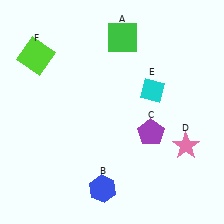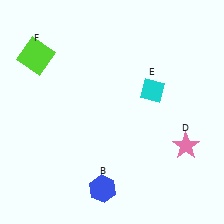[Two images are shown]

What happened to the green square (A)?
The green square (A) was removed in Image 2. It was in the top-right area of Image 1.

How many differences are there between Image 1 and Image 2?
There are 2 differences between the two images.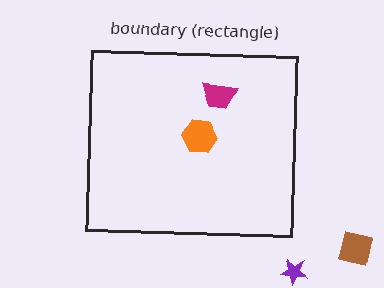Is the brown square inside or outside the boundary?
Outside.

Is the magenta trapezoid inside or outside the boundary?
Inside.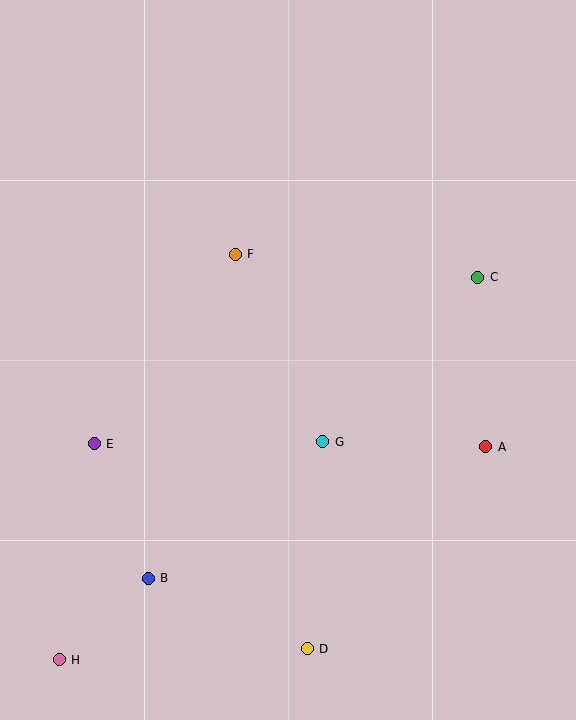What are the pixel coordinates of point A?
Point A is at (486, 447).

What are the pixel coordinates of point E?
Point E is at (94, 444).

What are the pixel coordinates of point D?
Point D is at (307, 649).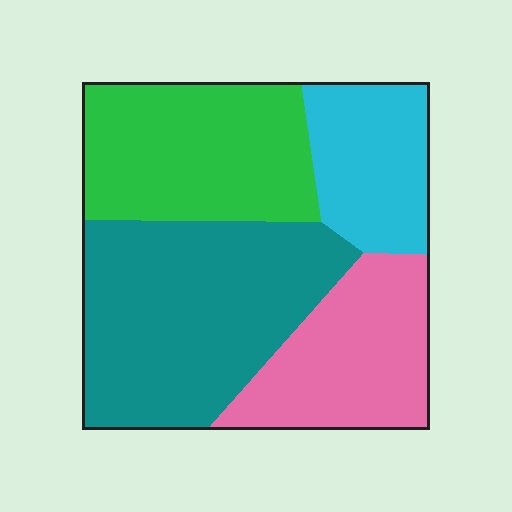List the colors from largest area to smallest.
From largest to smallest: teal, green, pink, cyan.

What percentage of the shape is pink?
Pink takes up about one fifth (1/5) of the shape.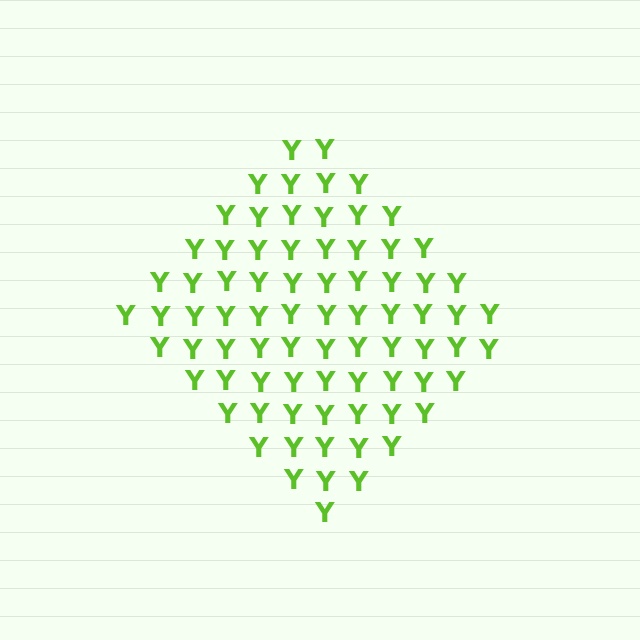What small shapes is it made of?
It is made of small letter Y's.